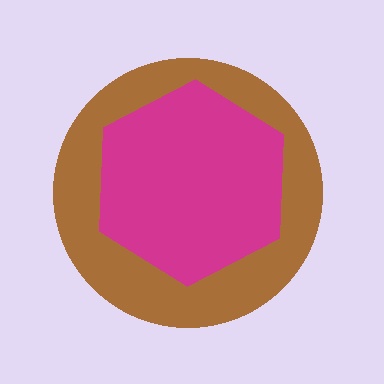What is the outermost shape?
The brown circle.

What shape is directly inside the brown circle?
The magenta hexagon.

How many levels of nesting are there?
2.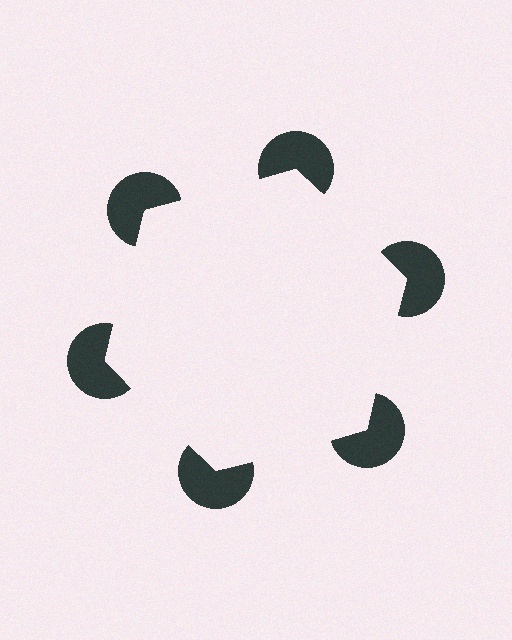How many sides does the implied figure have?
6 sides.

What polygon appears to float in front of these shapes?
An illusory hexagon — its edges are inferred from the aligned wedge cuts in the pac-man discs, not physically drawn.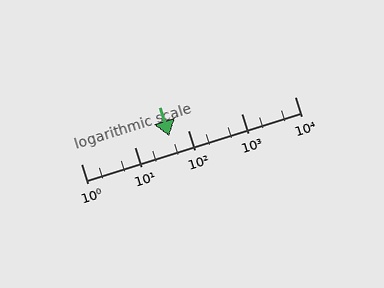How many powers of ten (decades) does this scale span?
The scale spans 4 decades, from 1 to 10000.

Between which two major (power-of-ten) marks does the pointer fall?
The pointer is between 10 and 100.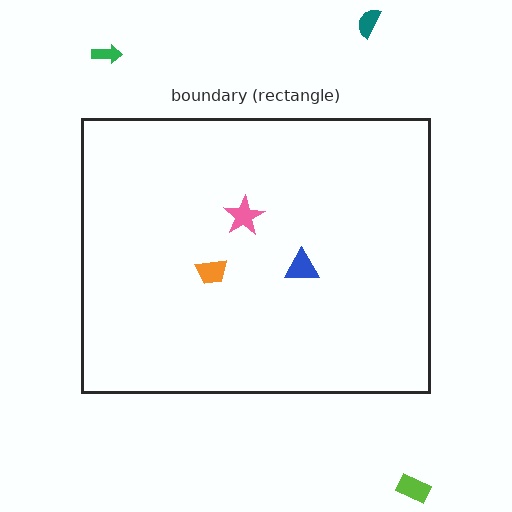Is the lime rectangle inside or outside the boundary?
Outside.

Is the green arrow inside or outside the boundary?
Outside.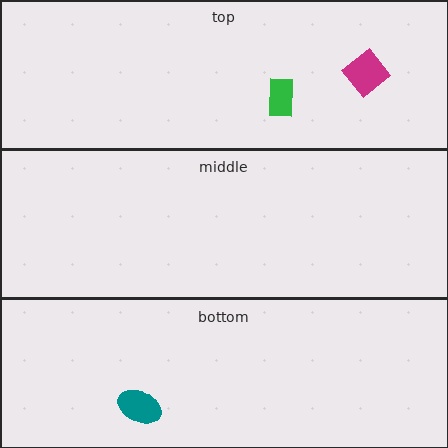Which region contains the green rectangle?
The top region.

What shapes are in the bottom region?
The teal ellipse.